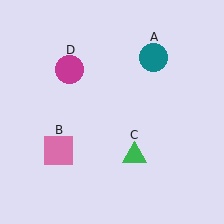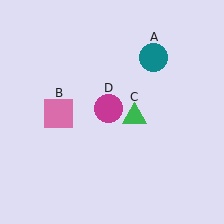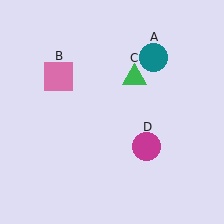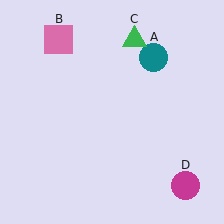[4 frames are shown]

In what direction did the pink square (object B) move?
The pink square (object B) moved up.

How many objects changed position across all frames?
3 objects changed position: pink square (object B), green triangle (object C), magenta circle (object D).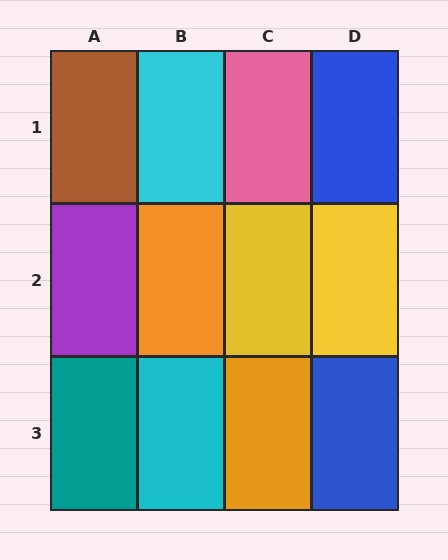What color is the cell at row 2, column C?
Yellow.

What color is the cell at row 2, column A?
Purple.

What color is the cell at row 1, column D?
Blue.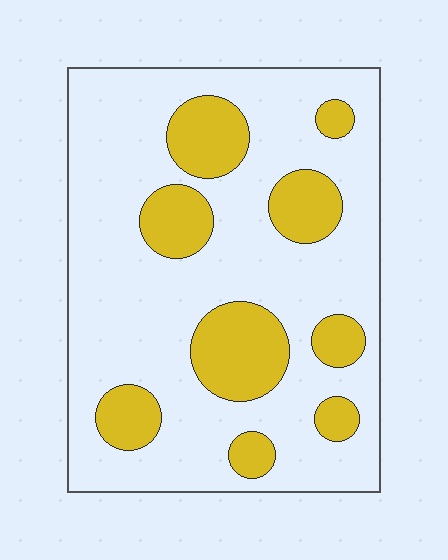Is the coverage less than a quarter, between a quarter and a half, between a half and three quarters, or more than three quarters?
Less than a quarter.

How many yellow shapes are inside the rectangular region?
9.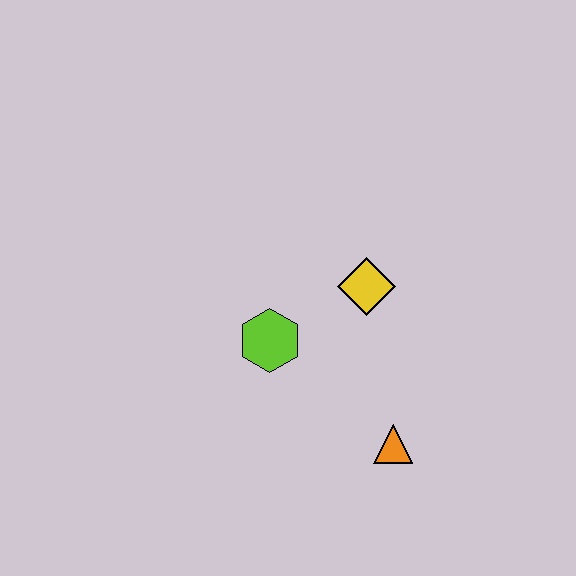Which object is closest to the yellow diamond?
The lime hexagon is closest to the yellow diamond.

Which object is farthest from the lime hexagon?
The orange triangle is farthest from the lime hexagon.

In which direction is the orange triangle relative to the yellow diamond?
The orange triangle is below the yellow diamond.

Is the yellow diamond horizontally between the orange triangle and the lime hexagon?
Yes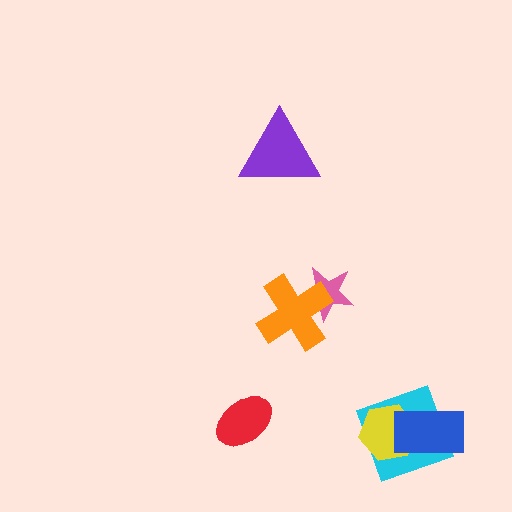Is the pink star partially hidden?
Yes, it is partially covered by another shape.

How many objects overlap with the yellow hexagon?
2 objects overlap with the yellow hexagon.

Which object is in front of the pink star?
The orange cross is in front of the pink star.